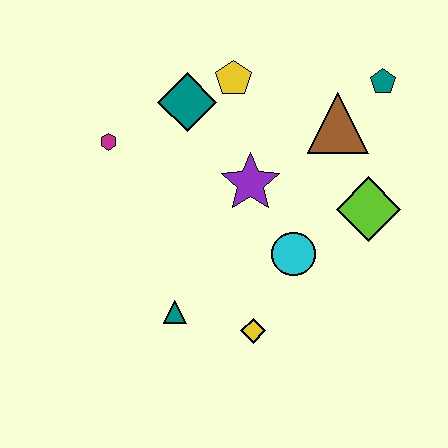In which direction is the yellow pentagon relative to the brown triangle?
The yellow pentagon is to the left of the brown triangle.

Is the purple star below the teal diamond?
Yes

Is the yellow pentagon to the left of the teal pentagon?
Yes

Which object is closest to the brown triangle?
The teal pentagon is closest to the brown triangle.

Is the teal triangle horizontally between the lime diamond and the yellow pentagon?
No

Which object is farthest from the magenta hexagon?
The teal pentagon is farthest from the magenta hexagon.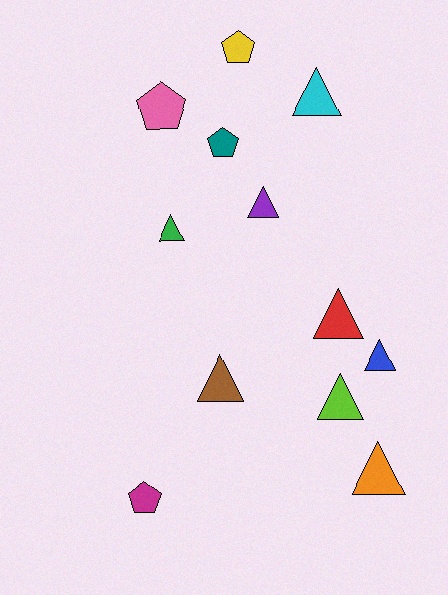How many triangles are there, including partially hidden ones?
There are 8 triangles.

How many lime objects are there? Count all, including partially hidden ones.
There is 1 lime object.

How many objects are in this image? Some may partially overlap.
There are 12 objects.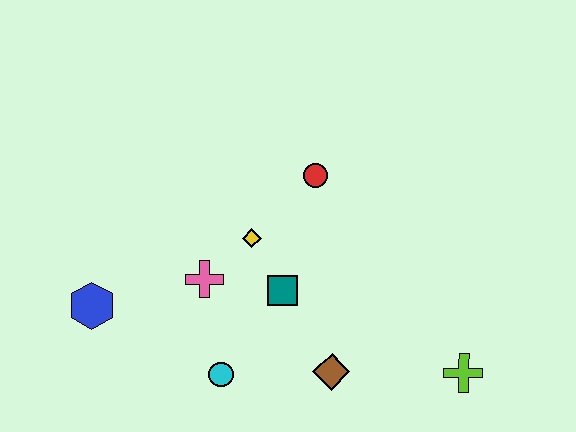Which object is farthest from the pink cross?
The lime cross is farthest from the pink cross.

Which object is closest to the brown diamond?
The teal square is closest to the brown diamond.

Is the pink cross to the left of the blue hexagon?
No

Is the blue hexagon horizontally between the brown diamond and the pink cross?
No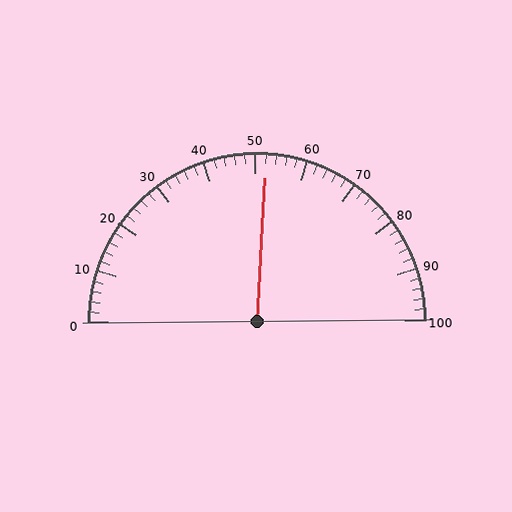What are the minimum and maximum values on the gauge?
The gauge ranges from 0 to 100.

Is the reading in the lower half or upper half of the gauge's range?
The reading is in the upper half of the range (0 to 100).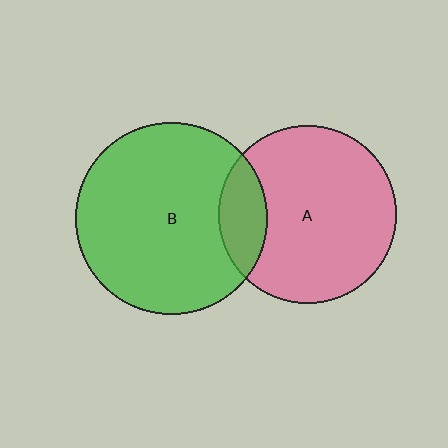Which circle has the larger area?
Circle B (green).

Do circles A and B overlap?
Yes.